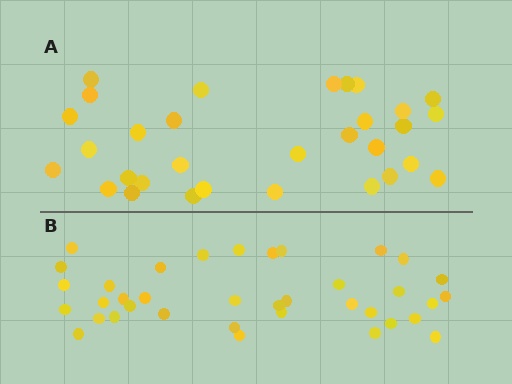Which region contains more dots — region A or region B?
Region B (the bottom region) has more dots.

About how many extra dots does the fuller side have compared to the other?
Region B has about 6 more dots than region A.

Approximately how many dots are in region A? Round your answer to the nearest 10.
About 30 dots. (The exact count is 31, which rounds to 30.)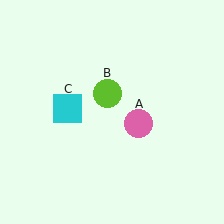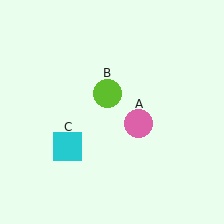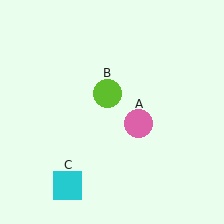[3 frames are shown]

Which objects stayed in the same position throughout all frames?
Pink circle (object A) and lime circle (object B) remained stationary.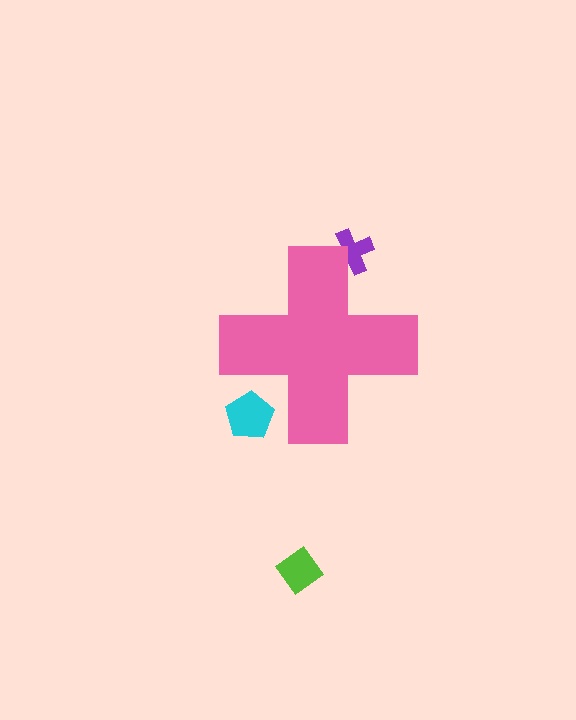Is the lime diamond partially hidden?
No, the lime diamond is fully visible.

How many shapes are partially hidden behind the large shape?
2 shapes are partially hidden.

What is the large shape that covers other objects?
A pink cross.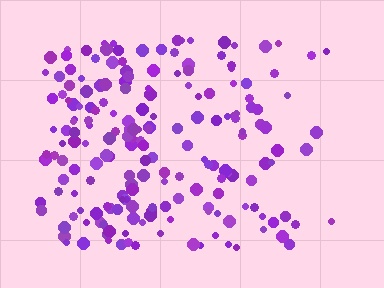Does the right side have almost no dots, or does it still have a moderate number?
Still a moderate number, just noticeably fewer than the left.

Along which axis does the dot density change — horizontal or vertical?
Horizontal.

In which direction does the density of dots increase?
From right to left, with the left side densest.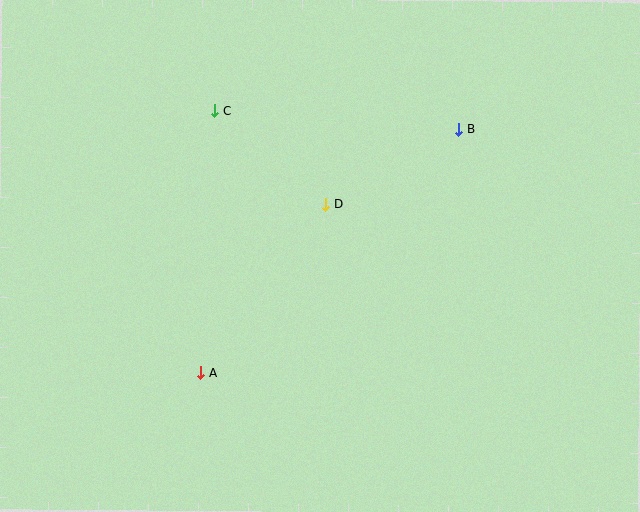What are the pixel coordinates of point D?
Point D is at (326, 204).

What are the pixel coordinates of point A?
Point A is at (201, 373).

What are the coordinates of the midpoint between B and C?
The midpoint between B and C is at (337, 120).